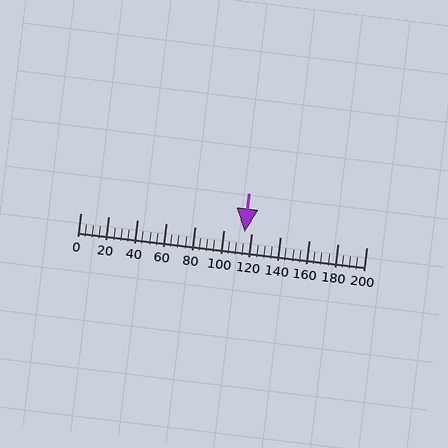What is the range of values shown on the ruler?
The ruler shows values from 0 to 200.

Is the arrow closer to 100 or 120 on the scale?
The arrow is closer to 120.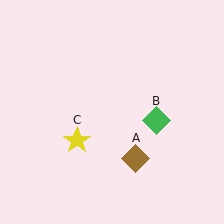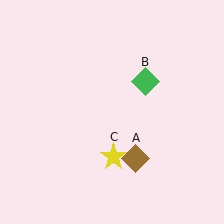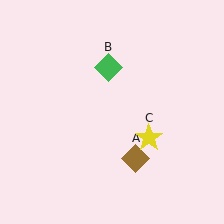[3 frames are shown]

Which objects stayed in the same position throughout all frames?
Brown diamond (object A) remained stationary.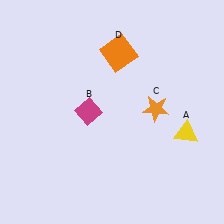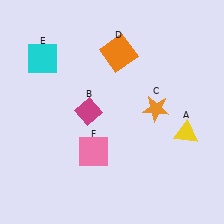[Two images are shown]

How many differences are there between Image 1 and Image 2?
There are 2 differences between the two images.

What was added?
A cyan square (E), a pink square (F) were added in Image 2.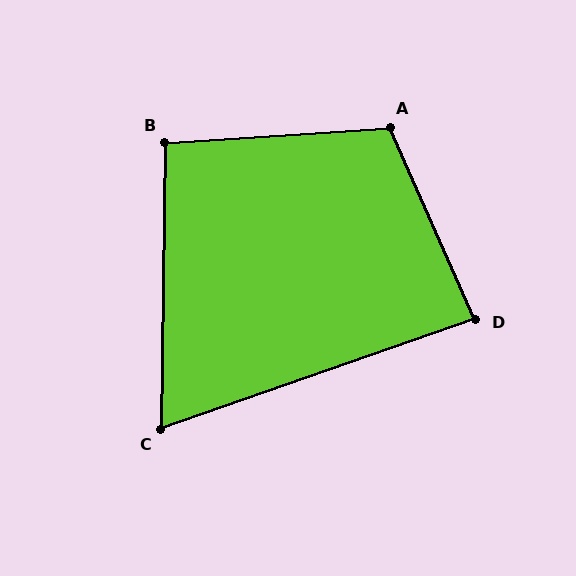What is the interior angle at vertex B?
Approximately 95 degrees (approximately right).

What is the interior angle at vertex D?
Approximately 85 degrees (approximately right).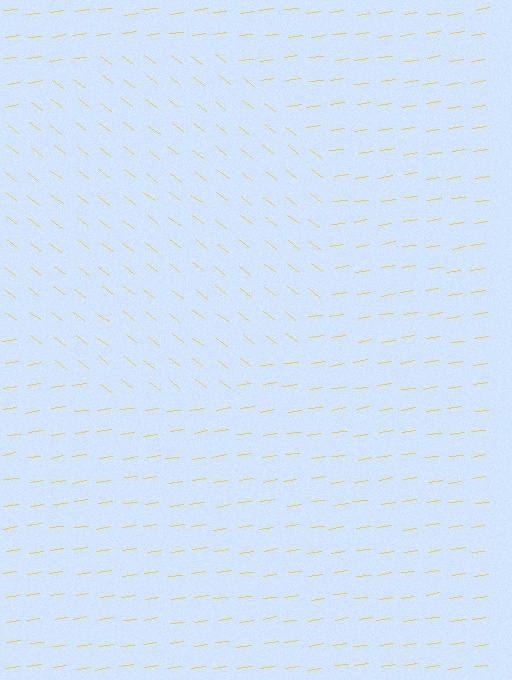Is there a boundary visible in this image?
Yes, there is a texture boundary formed by a change in line orientation.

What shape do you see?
I see a circle.